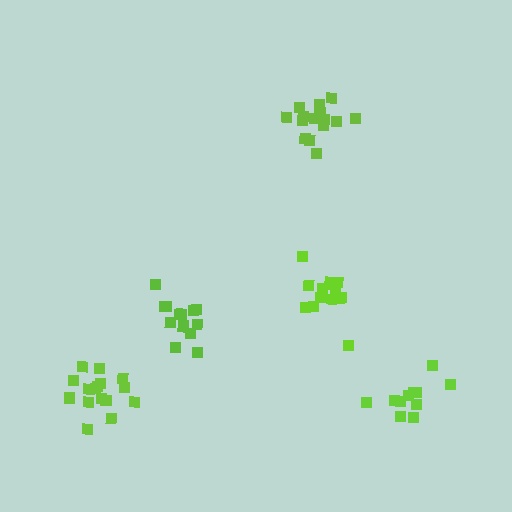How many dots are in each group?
Group 1: 16 dots, Group 2: 16 dots, Group 3: 14 dots, Group 4: 11 dots, Group 5: 16 dots (73 total).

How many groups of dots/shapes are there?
There are 5 groups.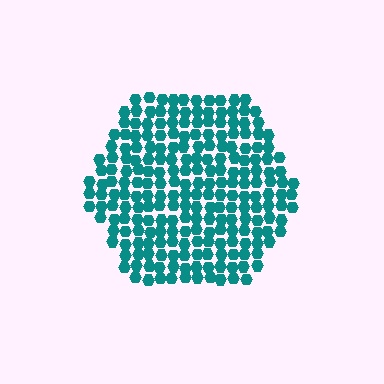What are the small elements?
The small elements are hexagons.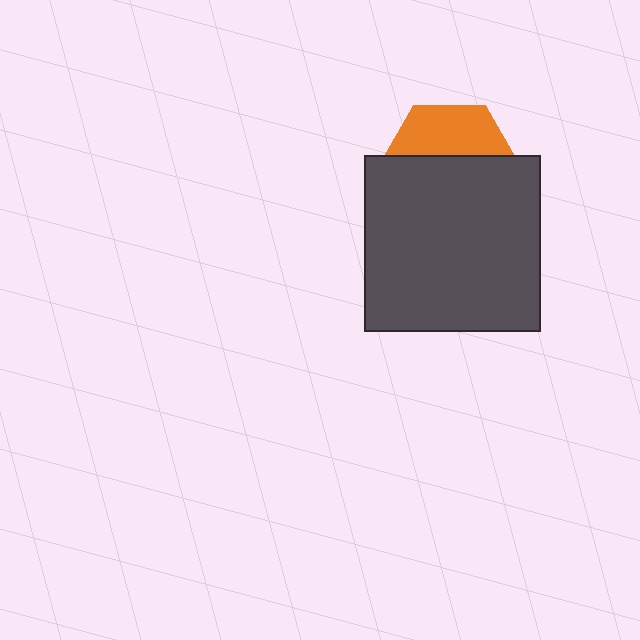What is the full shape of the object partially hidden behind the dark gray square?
The partially hidden object is an orange hexagon.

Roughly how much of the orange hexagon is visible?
A small part of it is visible (roughly 38%).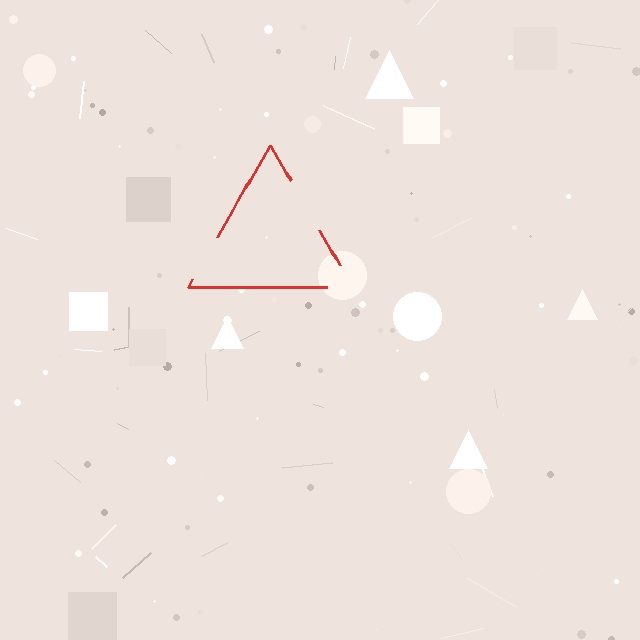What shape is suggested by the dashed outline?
The dashed outline suggests a triangle.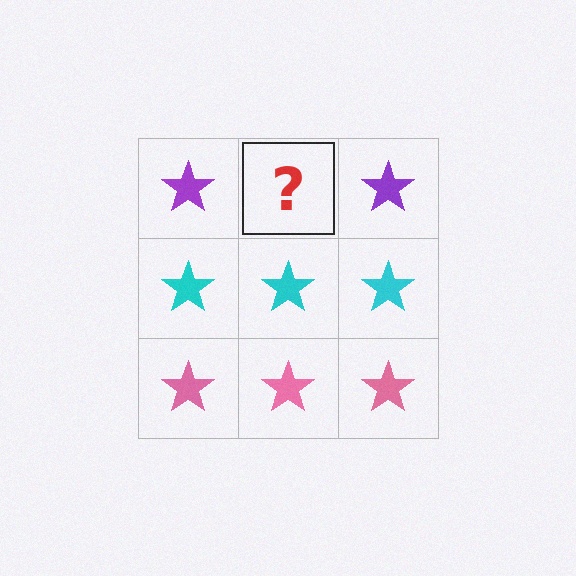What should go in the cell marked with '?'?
The missing cell should contain a purple star.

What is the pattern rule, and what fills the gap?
The rule is that each row has a consistent color. The gap should be filled with a purple star.